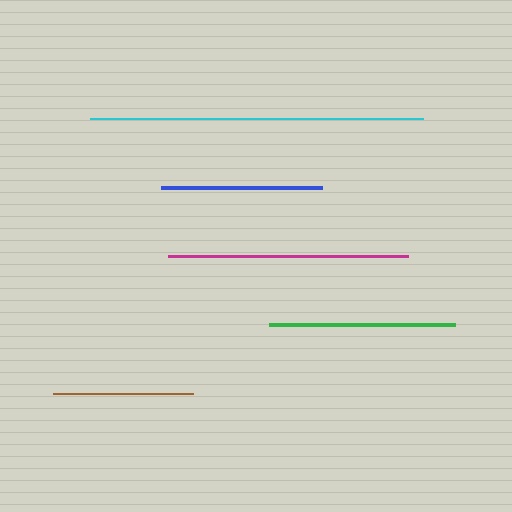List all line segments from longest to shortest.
From longest to shortest: cyan, magenta, green, blue, brown.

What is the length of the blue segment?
The blue segment is approximately 161 pixels long.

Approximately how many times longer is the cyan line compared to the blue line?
The cyan line is approximately 2.1 times the length of the blue line.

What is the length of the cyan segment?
The cyan segment is approximately 333 pixels long.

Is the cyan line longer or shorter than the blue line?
The cyan line is longer than the blue line.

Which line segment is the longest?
The cyan line is the longest at approximately 333 pixels.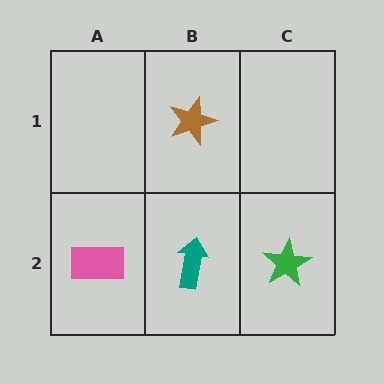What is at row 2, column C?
A green star.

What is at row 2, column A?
A pink rectangle.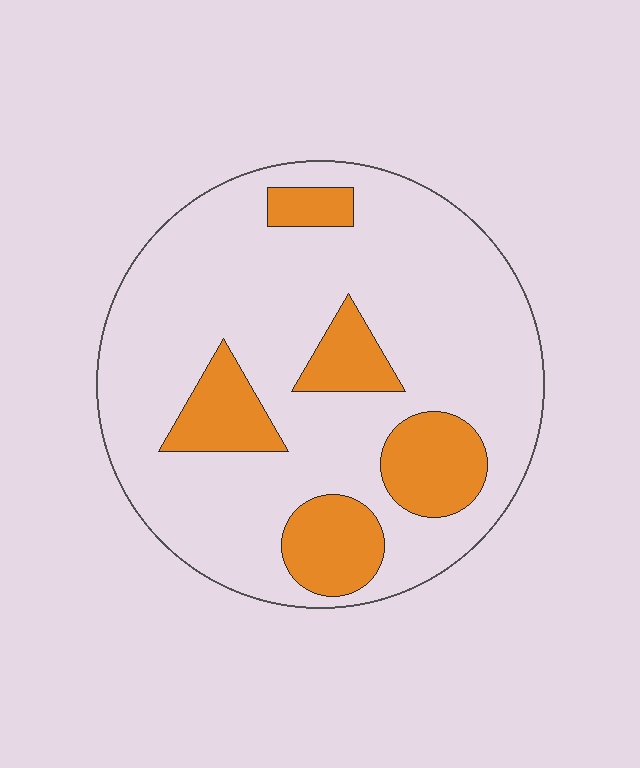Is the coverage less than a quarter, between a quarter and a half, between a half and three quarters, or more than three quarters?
Less than a quarter.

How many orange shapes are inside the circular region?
5.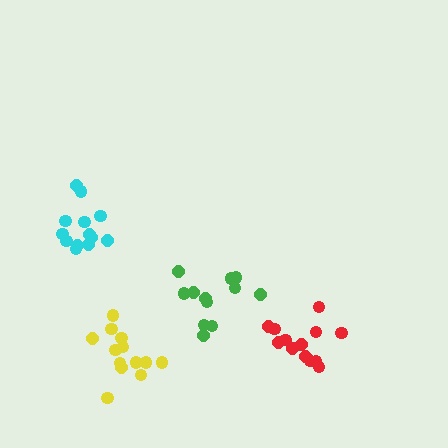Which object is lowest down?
The yellow cluster is bottommost.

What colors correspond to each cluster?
The clusters are colored: yellow, red, green, cyan.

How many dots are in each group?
Group 1: 13 dots, Group 2: 13 dots, Group 3: 12 dots, Group 4: 13 dots (51 total).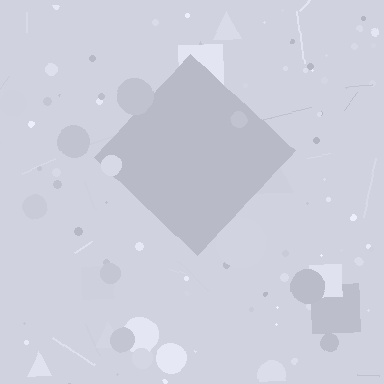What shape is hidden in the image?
A diamond is hidden in the image.